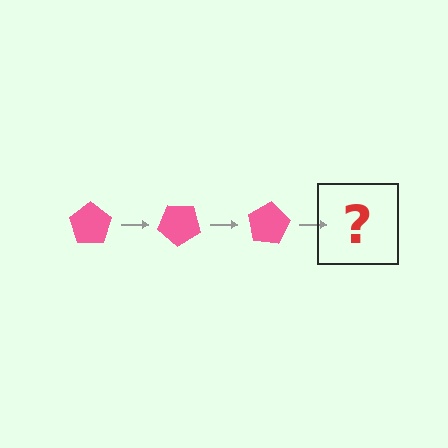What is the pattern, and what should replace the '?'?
The pattern is that the pentagon rotates 40 degrees each step. The '?' should be a pink pentagon rotated 120 degrees.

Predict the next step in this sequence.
The next step is a pink pentagon rotated 120 degrees.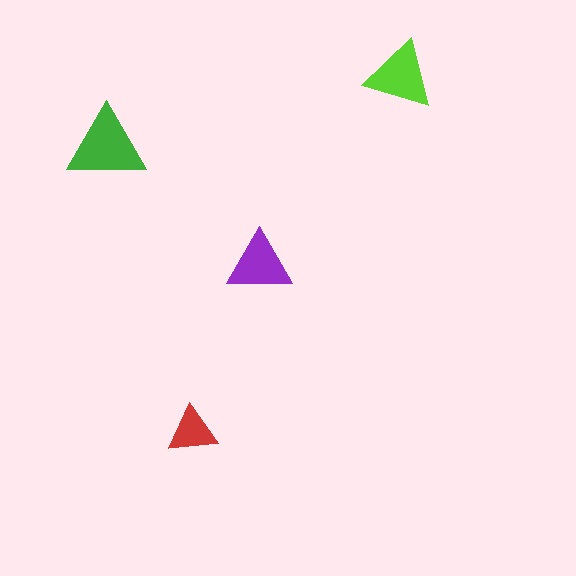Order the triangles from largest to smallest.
the green one, the lime one, the purple one, the red one.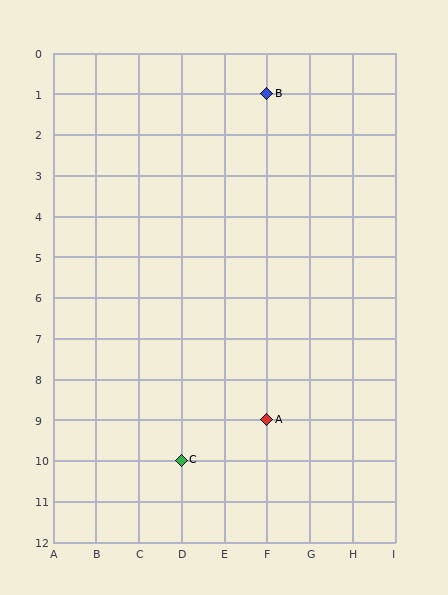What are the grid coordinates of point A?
Point A is at grid coordinates (F, 9).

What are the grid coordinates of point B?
Point B is at grid coordinates (F, 1).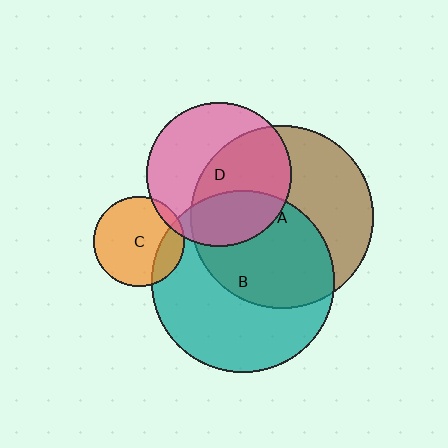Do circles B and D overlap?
Yes.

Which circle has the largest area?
Circle A (brown).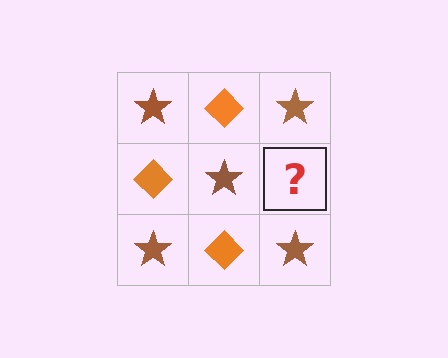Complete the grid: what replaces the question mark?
The question mark should be replaced with an orange diamond.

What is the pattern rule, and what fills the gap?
The rule is that it alternates brown star and orange diamond in a checkerboard pattern. The gap should be filled with an orange diamond.